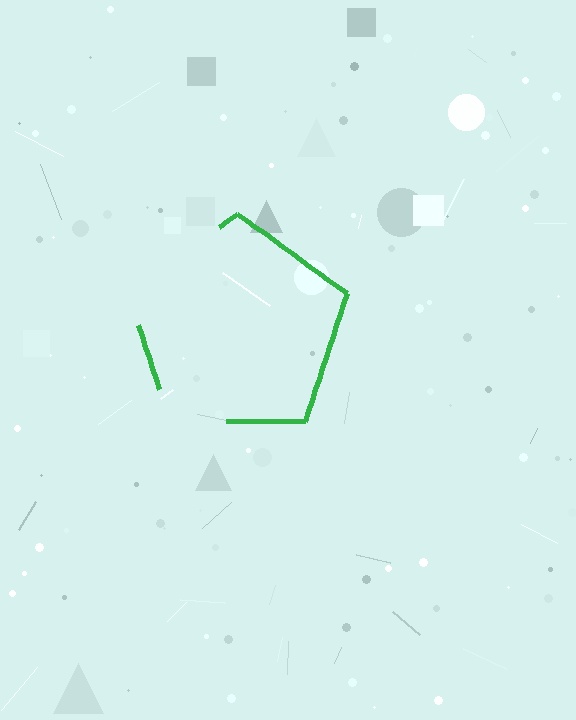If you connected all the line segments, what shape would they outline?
They would outline a pentagon.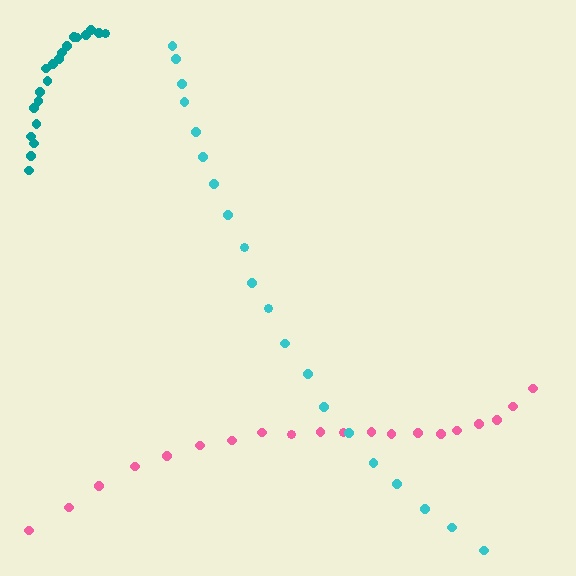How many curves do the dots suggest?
There are 3 distinct paths.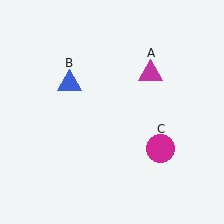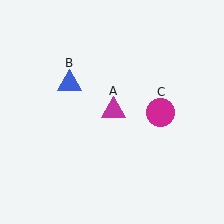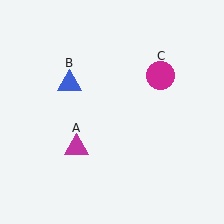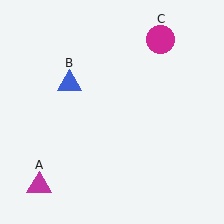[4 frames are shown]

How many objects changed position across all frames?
2 objects changed position: magenta triangle (object A), magenta circle (object C).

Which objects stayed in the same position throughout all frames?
Blue triangle (object B) remained stationary.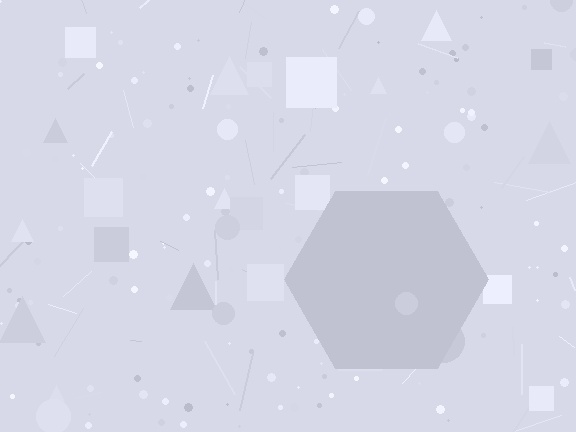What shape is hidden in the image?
A hexagon is hidden in the image.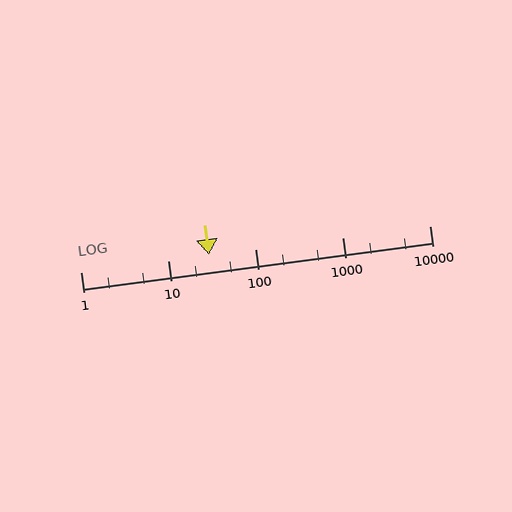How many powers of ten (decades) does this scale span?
The scale spans 4 decades, from 1 to 10000.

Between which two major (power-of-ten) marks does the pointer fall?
The pointer is between 10 and 100.